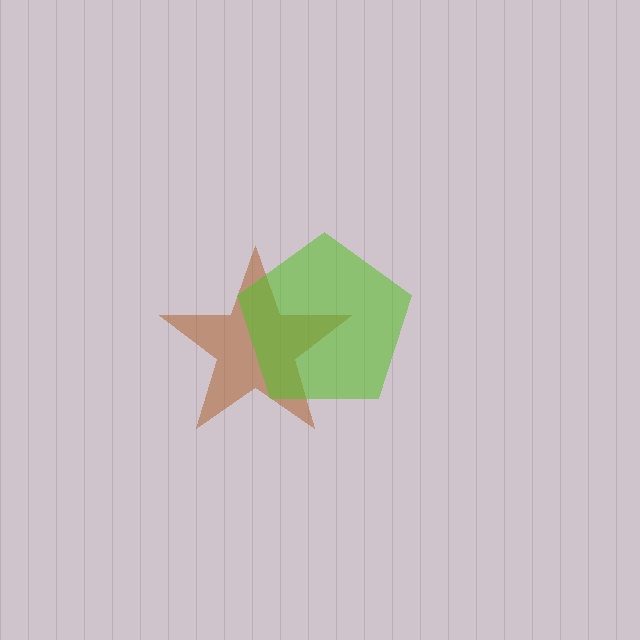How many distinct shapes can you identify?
There are 2 distinct shapes: a brown star, a lime pentagon.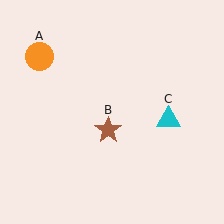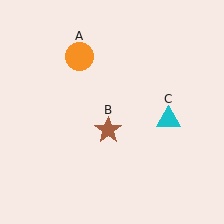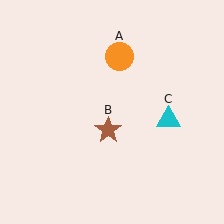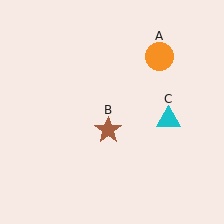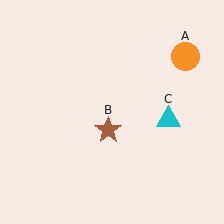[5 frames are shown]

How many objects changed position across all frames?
1 object changed position: orange circle (object A).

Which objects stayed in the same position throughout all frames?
Brown star (object B) and cyan triangle (object C) remained stationary.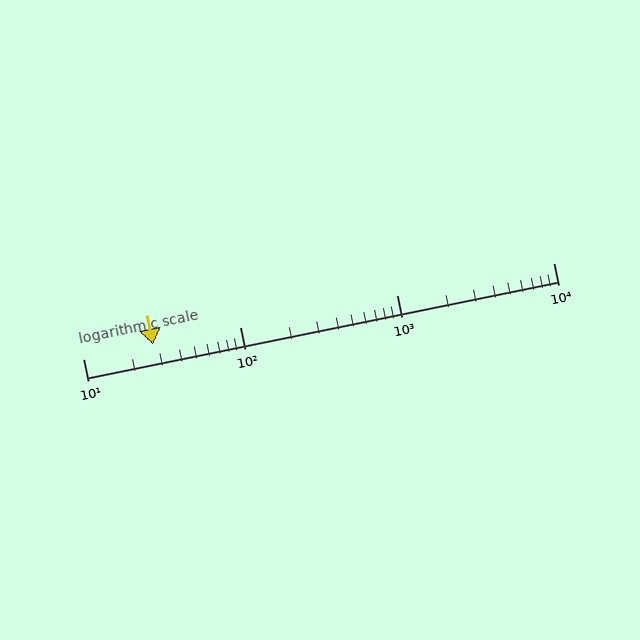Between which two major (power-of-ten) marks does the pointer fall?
The pointer is between 10 and 100.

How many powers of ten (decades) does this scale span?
The scale spans 3 decades, from 10 to 10000.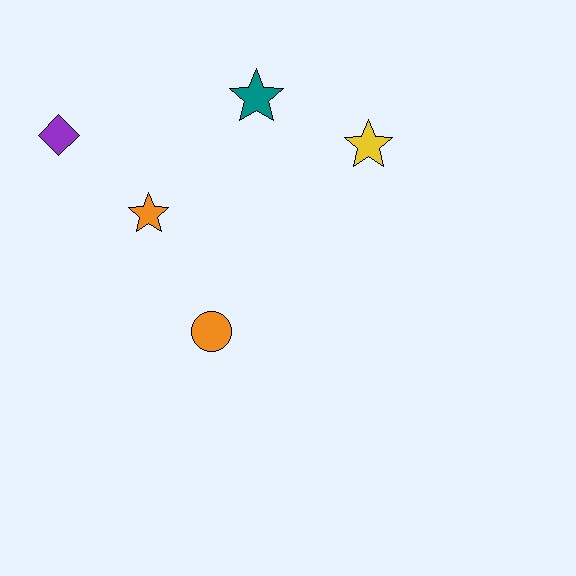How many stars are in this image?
There are 3 stars.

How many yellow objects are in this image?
There is 1 yellow object.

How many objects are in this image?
There are 5 objects.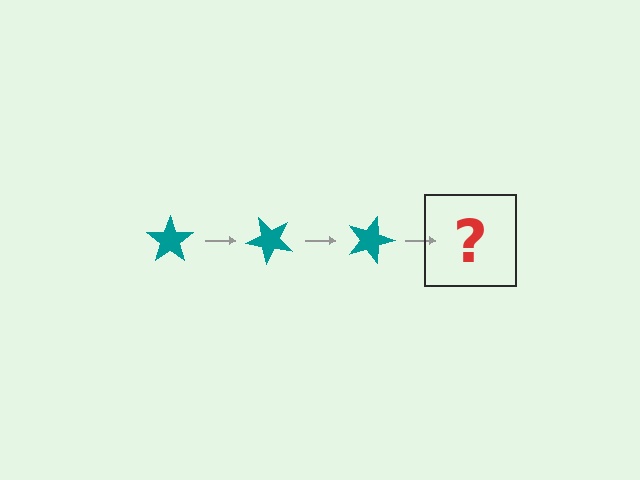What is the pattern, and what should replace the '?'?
The pattern is that the star rotates 45 degrees each step. The '?' should be a teal star rotated 135 degrees.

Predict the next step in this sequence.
The next step is a teal star rotated 135 degrees.